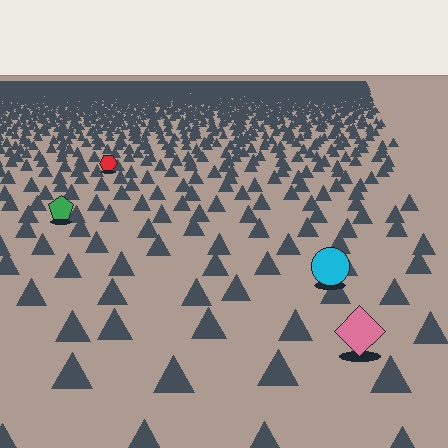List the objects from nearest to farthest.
From nearest to farthest: the pink diamond, the cyan circle, the green pentagon, the red hexagon.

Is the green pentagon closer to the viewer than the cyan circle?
No. The cyan circle is closer — you can tell from the texture gradient: the ground texture is coarser near it.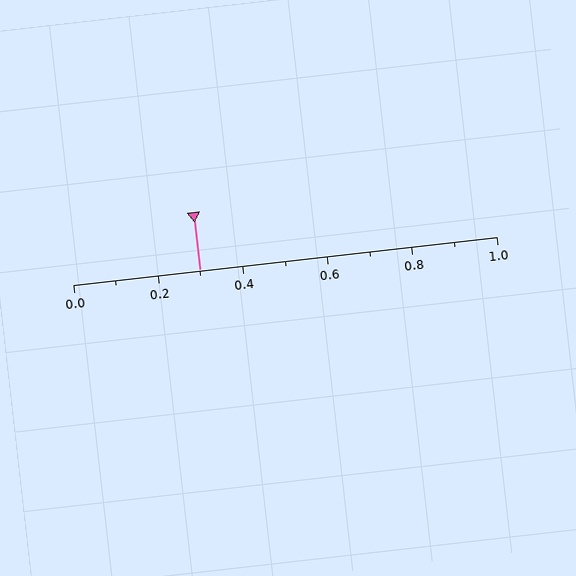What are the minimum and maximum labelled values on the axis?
The axis runs from 0.0 to 1.0.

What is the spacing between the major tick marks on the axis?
The major ticks are spaced 0.2 apart.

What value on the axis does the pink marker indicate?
The marker indicates approximately 0.3.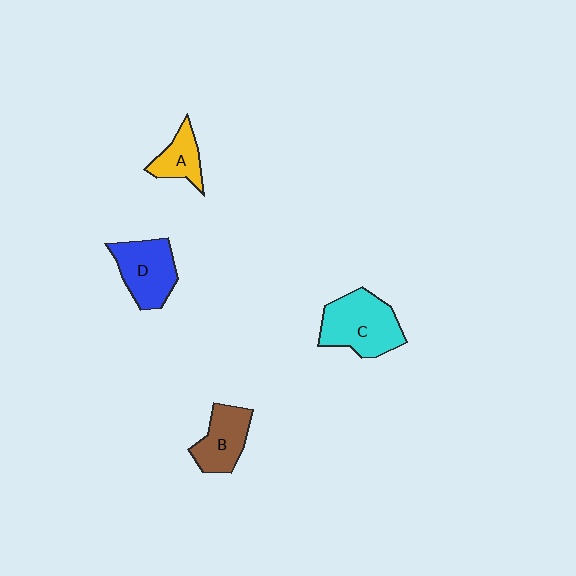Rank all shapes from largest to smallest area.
From largest to smallest: C (cyan), D (blue), B (brown), A (yellow).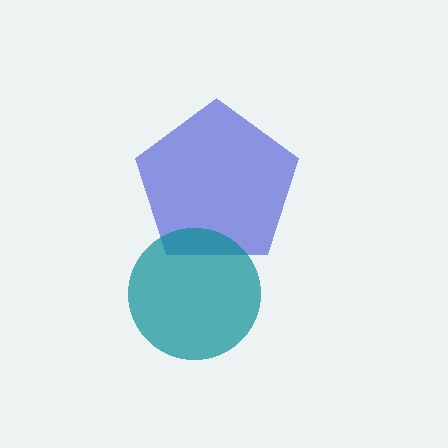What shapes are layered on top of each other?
The layered shapes are: a blue pentagon, a teal circle.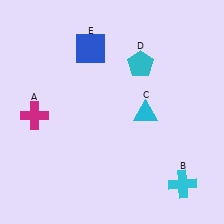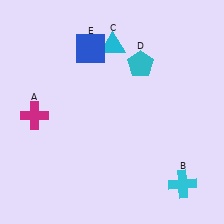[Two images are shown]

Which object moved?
The cyan triangle (C) moved up.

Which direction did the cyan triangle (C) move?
The cyan triangle (C) moved up.